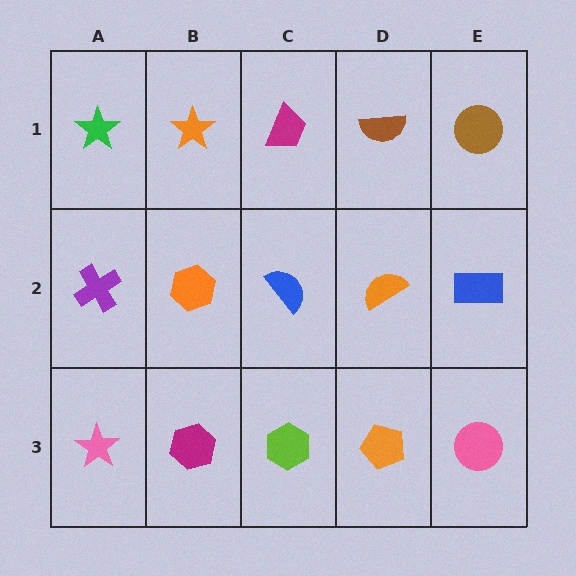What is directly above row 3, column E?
A blue rectangle.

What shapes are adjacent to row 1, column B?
An orange hexagon (row 2, column B), a green star (row 1, column A), a magenta trapezoid (row 1, column C).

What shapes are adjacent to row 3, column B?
An orange hexagon (row 2, column B), a pink star (row 3, column A), a lime hexagon (row 3, column C).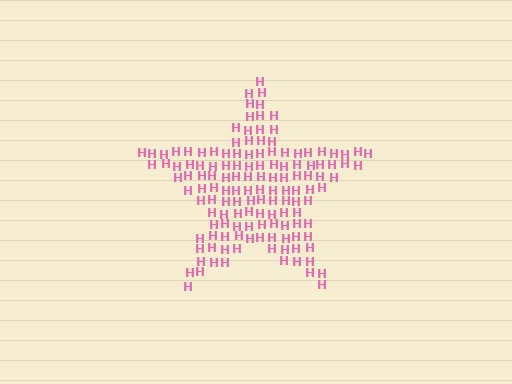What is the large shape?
The large shape is a star.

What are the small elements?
The small elements are letter H's.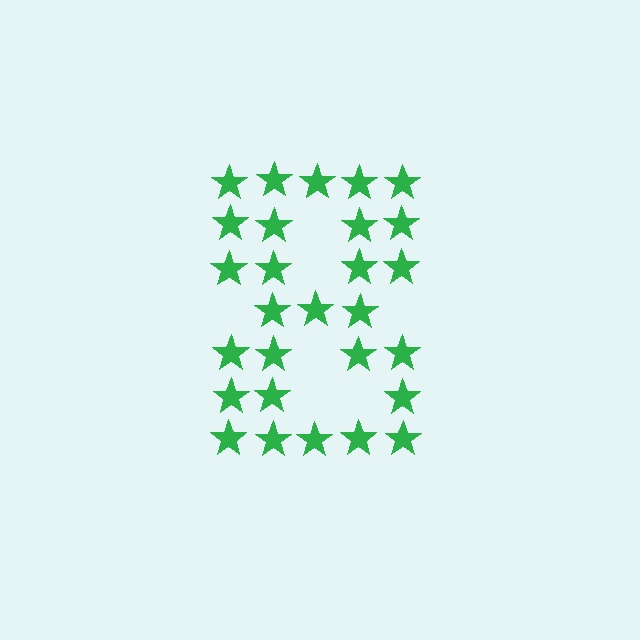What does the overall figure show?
The overall figure shows the digit 8.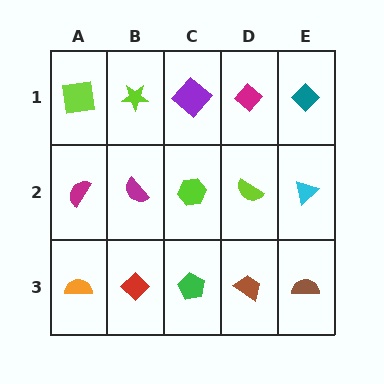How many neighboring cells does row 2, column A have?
3.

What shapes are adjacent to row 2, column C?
A purple diamond (row 1, column C), a green pentagon (row 3, column C), a magenta semicircle (row 2, column B), a lime semicircle (row 2, column D).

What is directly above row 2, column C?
A purple diamond.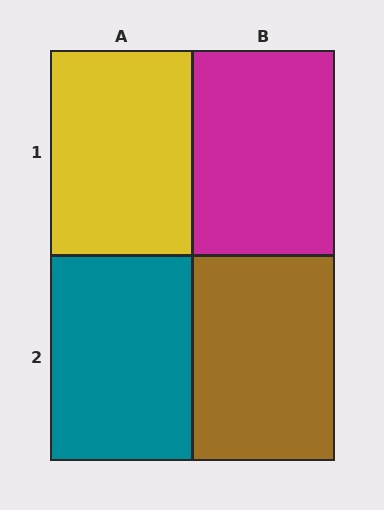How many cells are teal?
1 cell is teal.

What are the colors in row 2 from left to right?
Teal, brown.